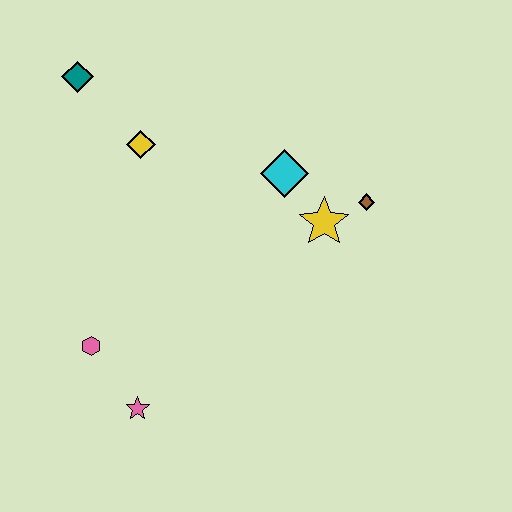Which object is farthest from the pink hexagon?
The brown diamond is farthest from the pink hexagon.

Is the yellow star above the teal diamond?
No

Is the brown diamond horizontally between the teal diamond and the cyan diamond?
No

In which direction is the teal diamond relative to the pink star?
The teal diamond is above the pink star.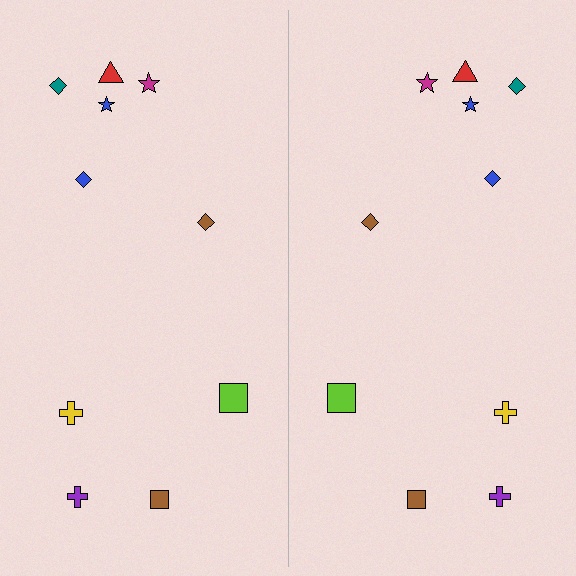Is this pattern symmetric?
Yes, this pattern has bilateral (reflection) symmetry.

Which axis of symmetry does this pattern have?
The pattern has a vertical axis of symmetry running through the center of the image.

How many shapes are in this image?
There are 20 shapes in this image.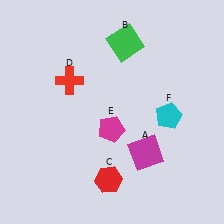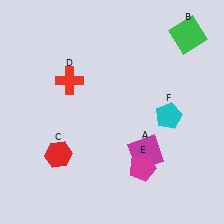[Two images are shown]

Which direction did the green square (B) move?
The green square (B) moved right.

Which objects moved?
The objects that moved are: the green square (B), the red hexagon (C), the magenta pentagon (E).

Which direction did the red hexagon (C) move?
The red hexagon (C) moved left.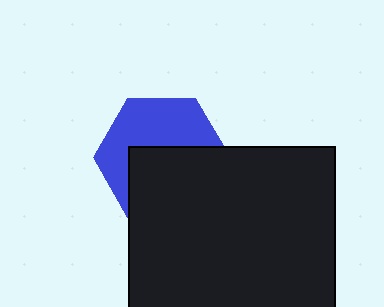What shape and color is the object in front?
The object in front is a black square.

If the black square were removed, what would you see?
You would see the complete blue hexagon.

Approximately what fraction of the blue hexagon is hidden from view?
Roughly 51% of the blue hexagon is hidden behind the black square.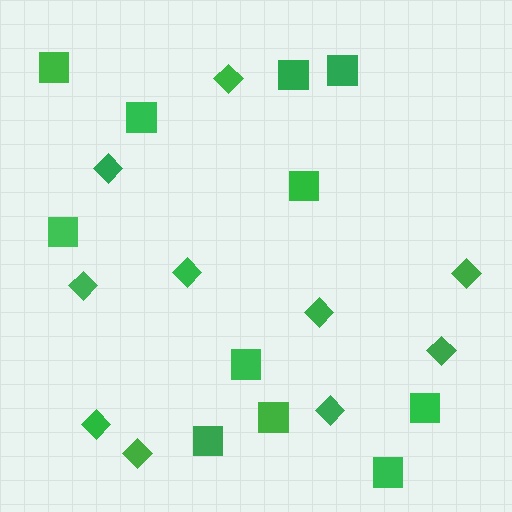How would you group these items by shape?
There are 2 groups: one group of squares (11) and one group of diamonds (10).